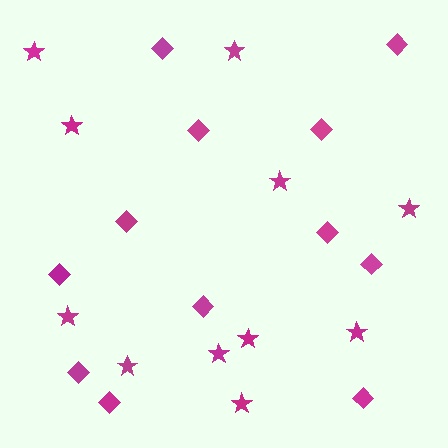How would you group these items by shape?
There are 2 groups: one group of stars (11) and one group of diamonds (12).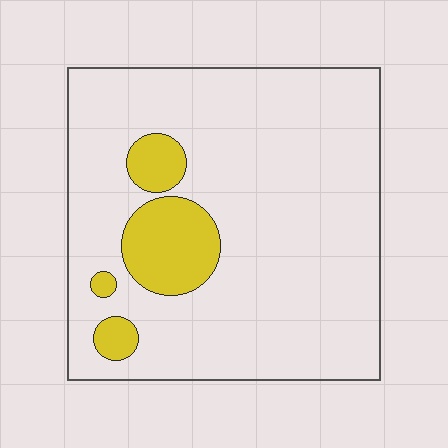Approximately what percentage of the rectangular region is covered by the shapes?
Approximately 15%.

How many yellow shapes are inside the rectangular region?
4.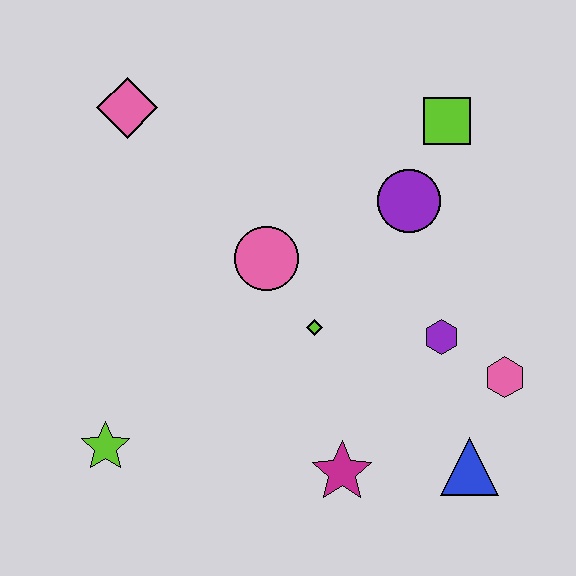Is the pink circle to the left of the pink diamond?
No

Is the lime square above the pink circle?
Yes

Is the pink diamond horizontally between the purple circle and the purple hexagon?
No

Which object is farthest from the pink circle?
The blue triangle is farthest from the pink circle.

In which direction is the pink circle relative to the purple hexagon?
The pink circle is to the left of the purple hexagon.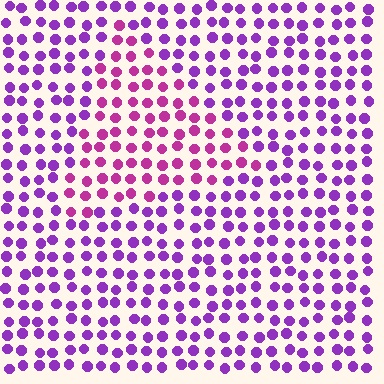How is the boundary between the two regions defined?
The boundary is defined purely by a slight shift in hue (about 34 degrees). Spacing, size, and orientation are identical on both sides.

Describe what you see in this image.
The image is filled with small purple elements in a uniform arrangement. A triangle-shaped region is visible where the elements are tinted to a slightly different hue, forming a subtle color boundary.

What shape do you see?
I see a triangle.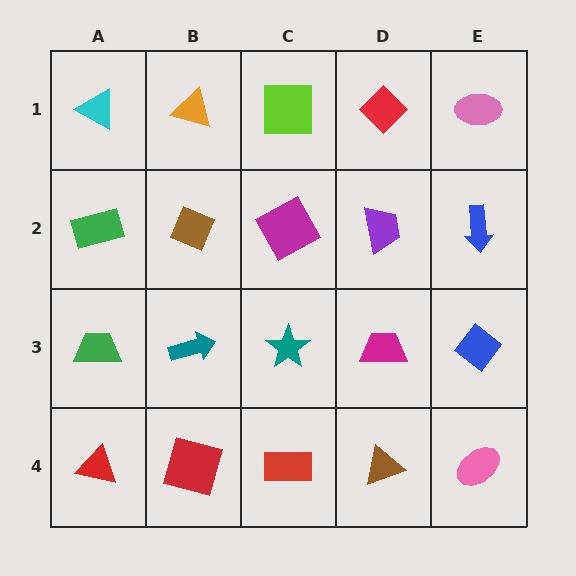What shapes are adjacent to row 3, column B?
A brown diamond (row 2, column B), a red square (row 4, column B), a green trapezoid (row 3, column A), a teal star (row 3, column C).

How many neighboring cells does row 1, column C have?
3.